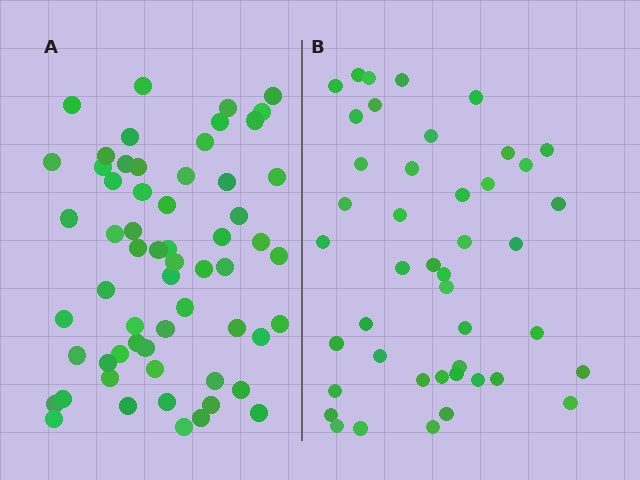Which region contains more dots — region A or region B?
Region A (the left region) has more dots.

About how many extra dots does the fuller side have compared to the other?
Region A has approximately 15 more dots than region B.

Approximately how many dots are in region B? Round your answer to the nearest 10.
About 40 dots. (The exact count is 44, which rounds to 40.)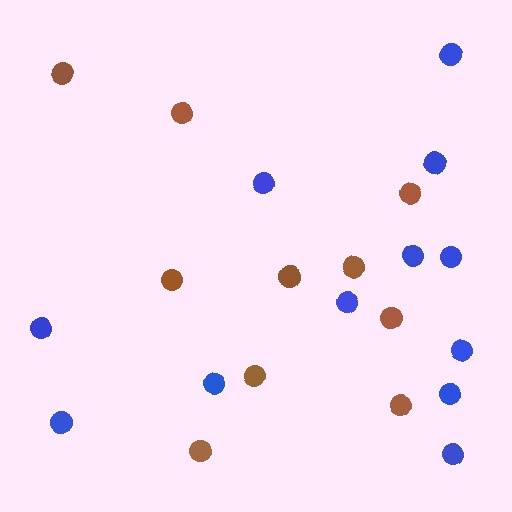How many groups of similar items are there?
There are 2 groups: one group of brown circles (10) and one group of blue circles (12).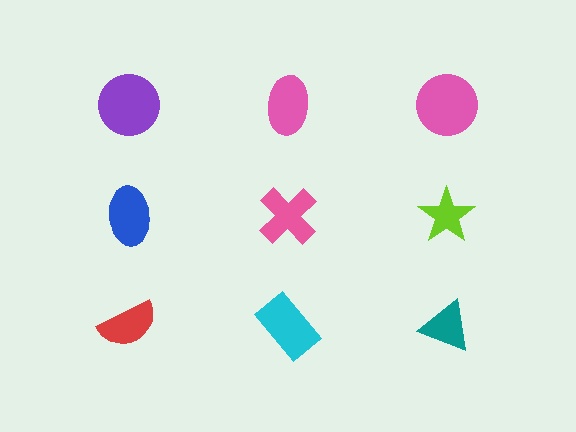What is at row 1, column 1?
A purple circle.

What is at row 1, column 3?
A pink circle.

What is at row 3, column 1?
A red semicircle.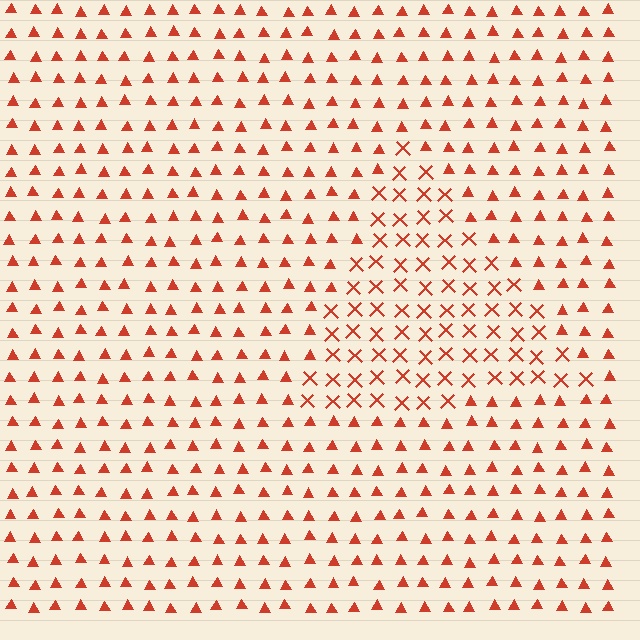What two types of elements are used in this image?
The image uses X marks inside the triangle region and triangles outside it.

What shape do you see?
I see a triangle.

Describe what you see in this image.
The image is filled with small red elements arranged in a uniform grid. A triangle-shaped region contains X marks, while the surrounding area contains triangles. The boundary is defined purely by the change in element shape.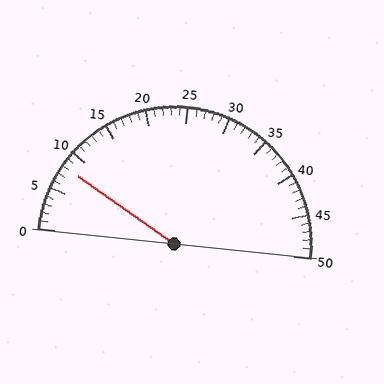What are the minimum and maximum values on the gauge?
The gauge ranges from 0 to 50.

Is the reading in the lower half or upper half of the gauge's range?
The reading is in the lower half of the range (0 to 50).